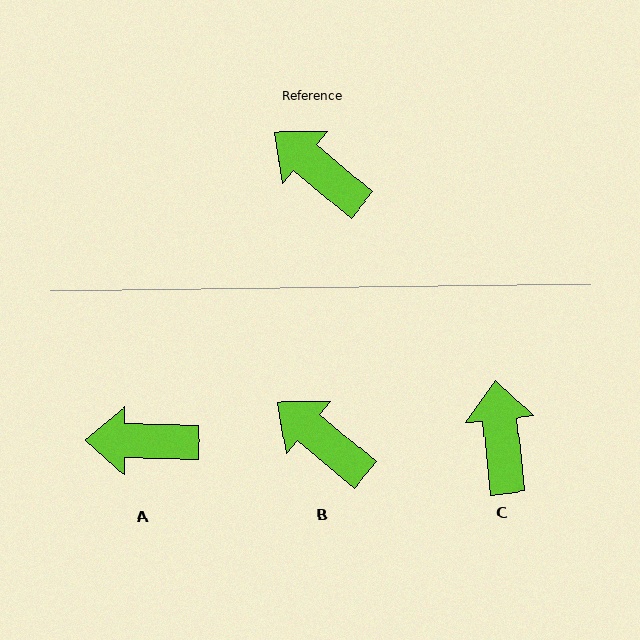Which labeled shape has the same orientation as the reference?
B.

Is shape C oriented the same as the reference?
No, it is off by about 44 degrees.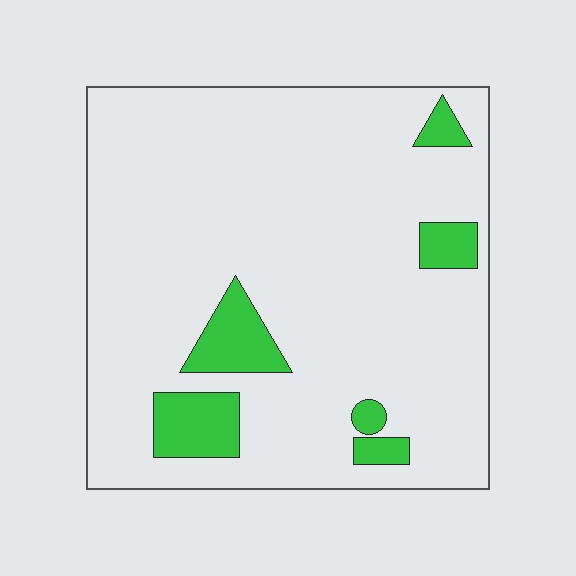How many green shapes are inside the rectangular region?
6.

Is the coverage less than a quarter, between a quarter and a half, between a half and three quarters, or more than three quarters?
Less than a quarter.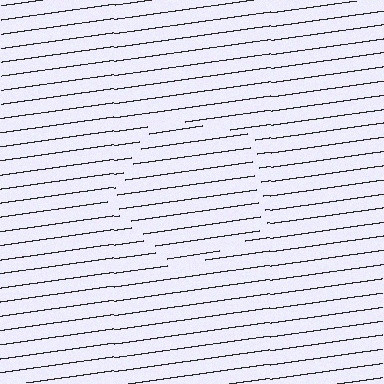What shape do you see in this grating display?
An illusory pentagon. The interior of the shape contains the same grating, shifted by half a period — the contour is defined by the phase discontinuity where line-ends from the inner and outer gratings abut.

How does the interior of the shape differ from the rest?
The interior of the shape contains the same grating, shifted by half a period — the contour is defined by the phase discontinuity where line-ends from the inner and outer gratings abut.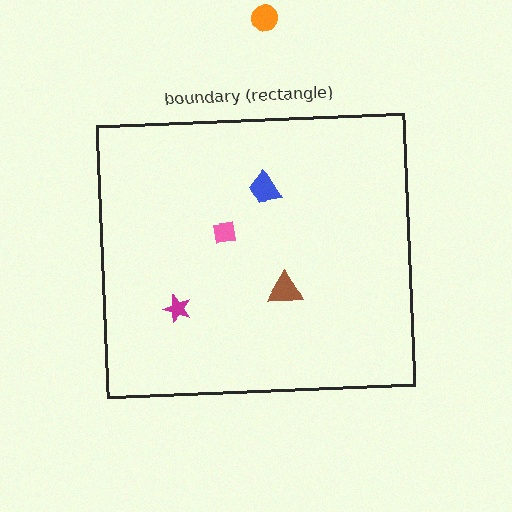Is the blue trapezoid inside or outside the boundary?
Inside.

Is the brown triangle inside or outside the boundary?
Inside.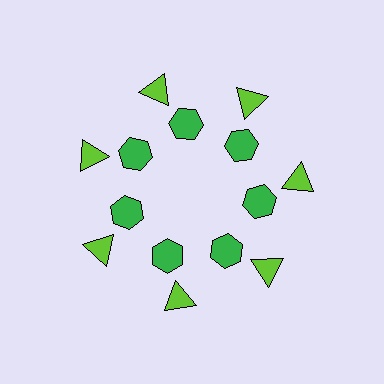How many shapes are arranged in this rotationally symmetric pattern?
There are 14 shapes, arranged in 7 groups of 2.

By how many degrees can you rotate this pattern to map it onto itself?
The pattern maps onto itself every 51 degrees of rotation.